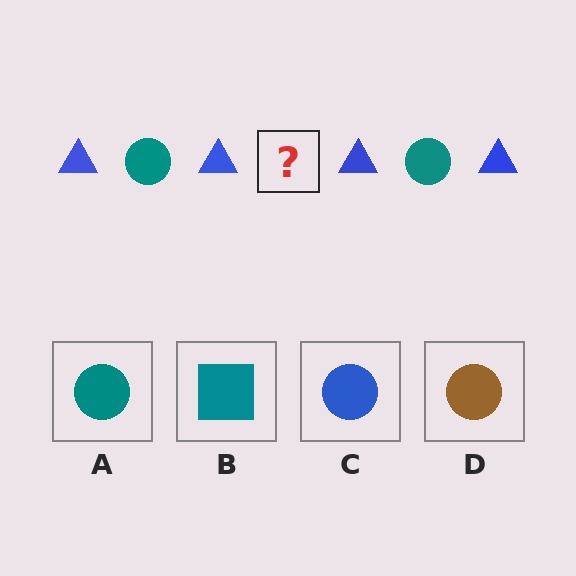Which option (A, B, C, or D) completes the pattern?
A.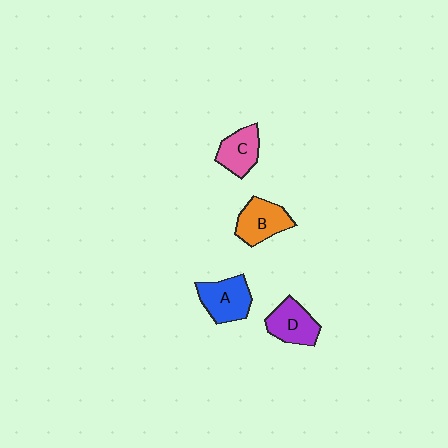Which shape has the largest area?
Shape A (blue).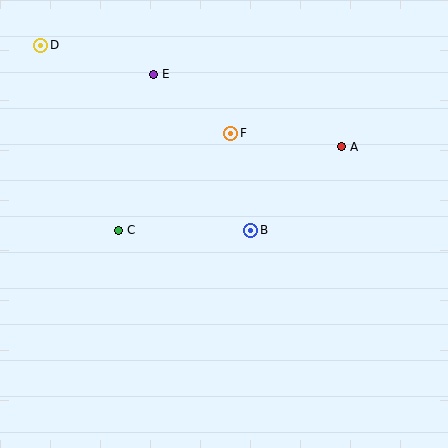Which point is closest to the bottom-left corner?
Point C is closest to the bottom-left corner.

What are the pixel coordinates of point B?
Point B is at (251, 230).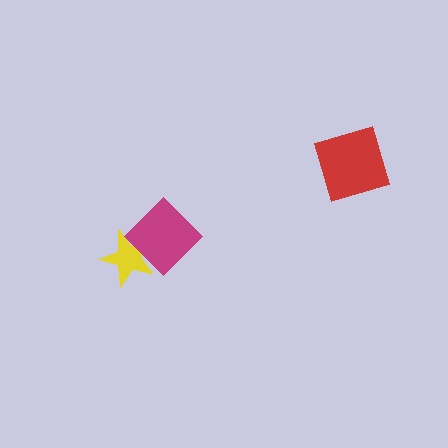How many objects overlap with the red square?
0 objects overlap with the red square.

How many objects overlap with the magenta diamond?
1 object overlaps with the magenta diamond.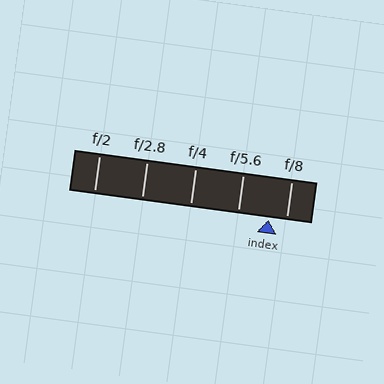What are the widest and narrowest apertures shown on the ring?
The widest aperture shown is f/2 and the narrowest is f/8.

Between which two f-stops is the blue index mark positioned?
The index mark is between f/5.6 and f/8.